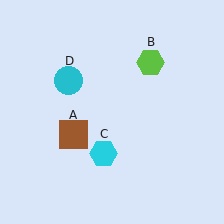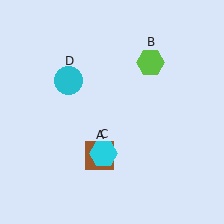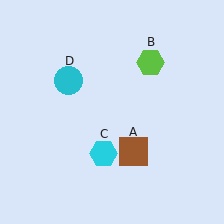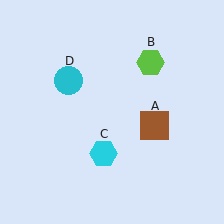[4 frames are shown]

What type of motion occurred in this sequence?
The brown square (object A) rotated counterclockwise around the center of the scene.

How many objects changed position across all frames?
1 object changed position: brown square (object A).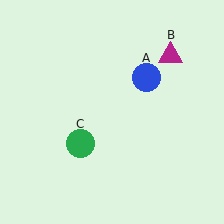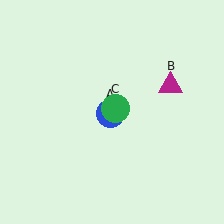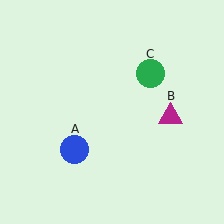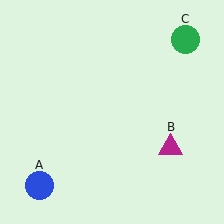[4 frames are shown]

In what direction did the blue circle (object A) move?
The blue circle (object A) moved down and to the left.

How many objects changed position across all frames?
3 objects changed position: blue circle (object A), magenta triangle (object B), green circle (object C).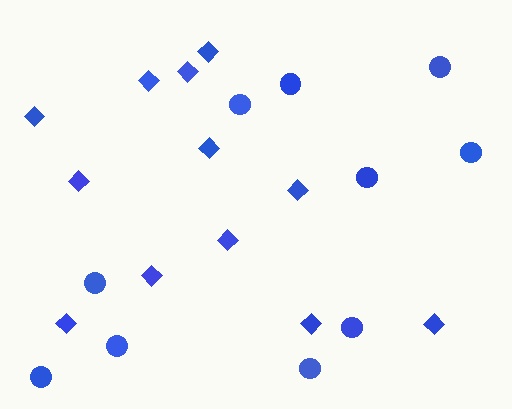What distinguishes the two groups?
There are 2 groups: one group of diamonds (12) and one group of circles (10).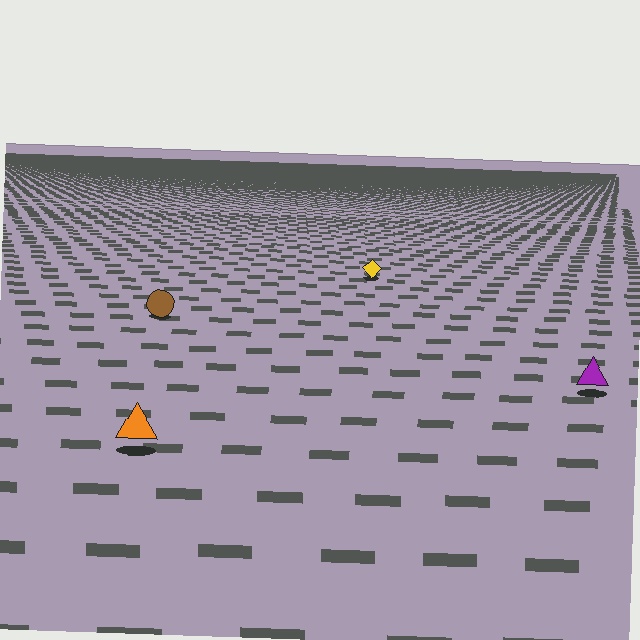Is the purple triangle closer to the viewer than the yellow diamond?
Yes. The purple triangle is closer — you can tell from the texture gradient: the ground texture is coarser near it.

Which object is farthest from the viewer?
The yellow diamond is farthest from the viewer. It appears smaller and the ground texture around it is denser.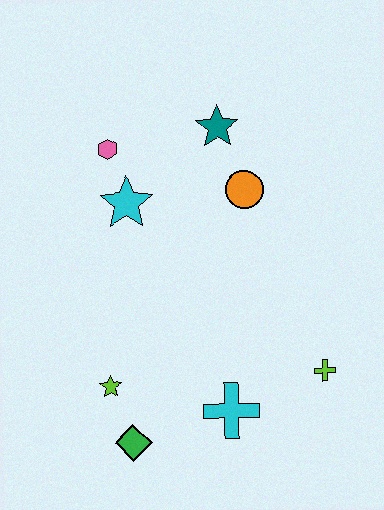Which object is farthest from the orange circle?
The green diamond is farthest from the orange circle.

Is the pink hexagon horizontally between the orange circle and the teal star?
No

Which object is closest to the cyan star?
The pink hexagon is closest to the cyan star.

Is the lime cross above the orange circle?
No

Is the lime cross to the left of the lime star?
No